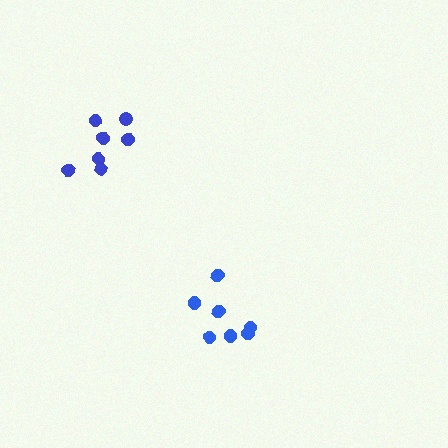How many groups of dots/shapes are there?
There are 2 groups.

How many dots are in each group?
Group 1: 7 dots, Group 2: 7 dots (14 total).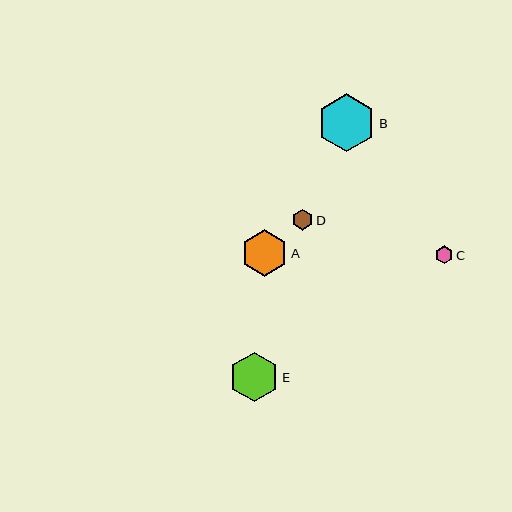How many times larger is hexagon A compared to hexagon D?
Hexagon A is approximately 2.3 times the size of hexagon D.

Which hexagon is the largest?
Hexagon B is the largest with a size of approximately 58 pixels.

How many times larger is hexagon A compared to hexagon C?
Hexagon A is approximately 2.6 times the size of hexagon C.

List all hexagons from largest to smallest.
From largest to smallest: B, E, A, D, C.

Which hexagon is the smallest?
Hexagon C is the smallest with a size of approximately 18 pixels.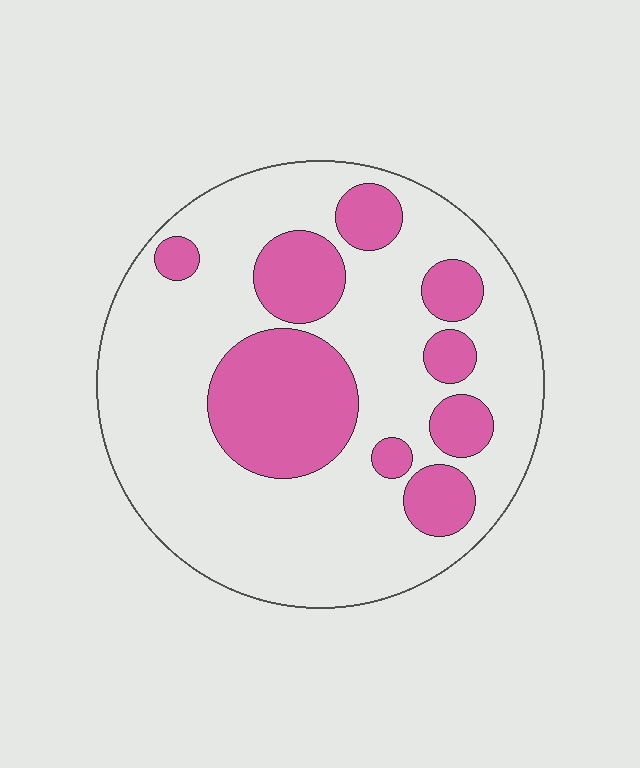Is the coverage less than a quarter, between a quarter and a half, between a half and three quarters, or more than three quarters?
Between a quarter and a half.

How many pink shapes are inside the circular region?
9.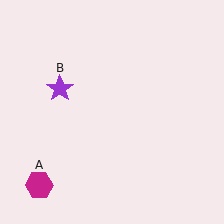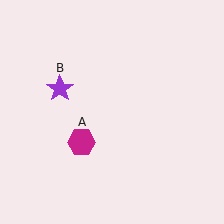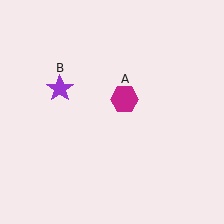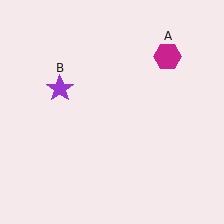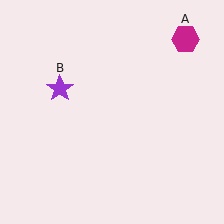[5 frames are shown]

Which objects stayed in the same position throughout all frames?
Purple star (object B) remained stationary.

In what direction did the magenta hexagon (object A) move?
The magenta hexagon (object A) moved up and to the right.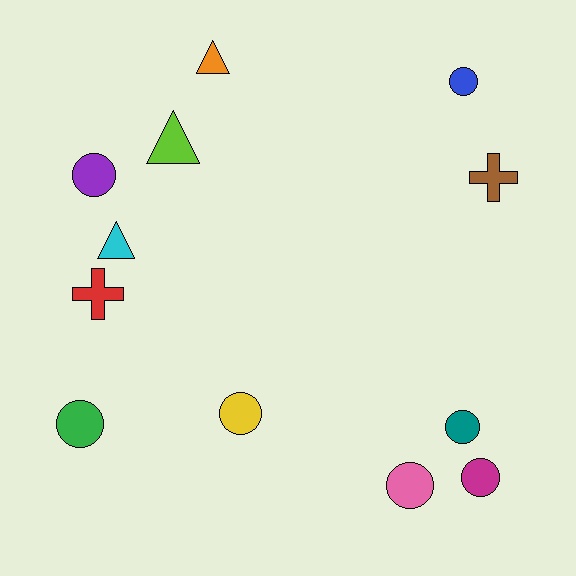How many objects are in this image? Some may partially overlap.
There are 12 objects.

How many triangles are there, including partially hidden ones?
There are 3 triangles.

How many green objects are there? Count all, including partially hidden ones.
There is 1 green object.